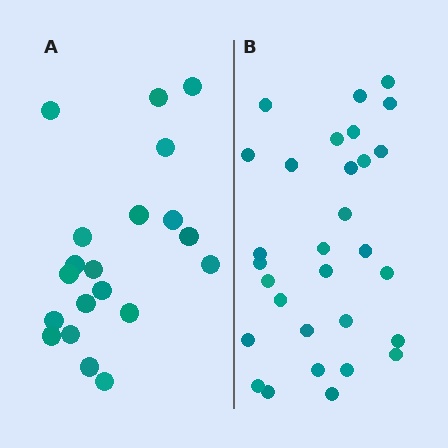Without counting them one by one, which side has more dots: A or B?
Region B (the right region) has more dots.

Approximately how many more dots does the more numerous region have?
Region B has roughly 10 or so more dots than region A.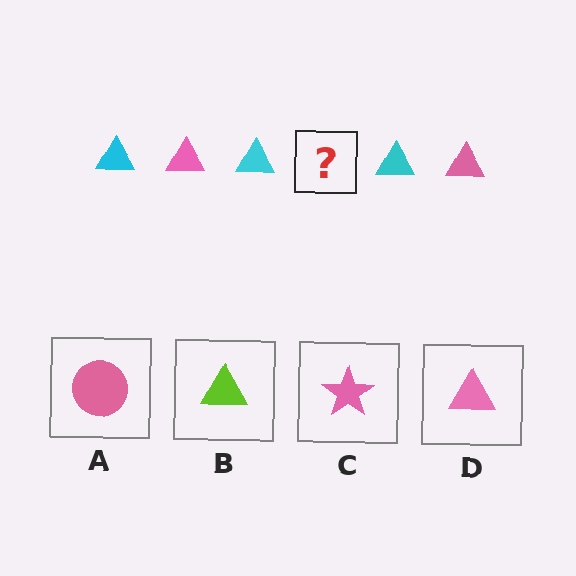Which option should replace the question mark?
Option D.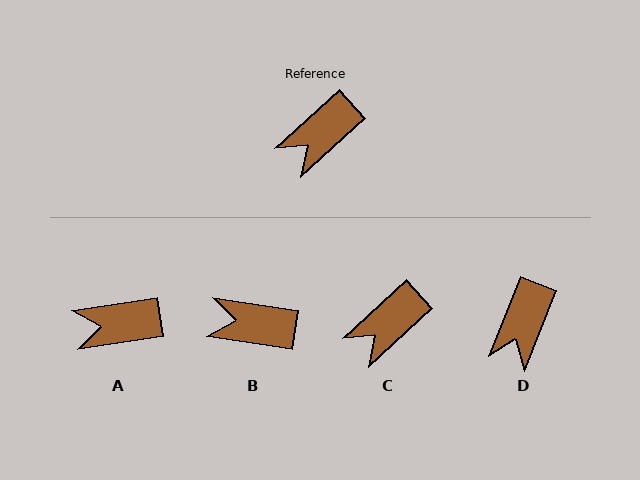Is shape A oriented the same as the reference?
No, it is off by about 33 degrees.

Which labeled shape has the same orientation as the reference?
C.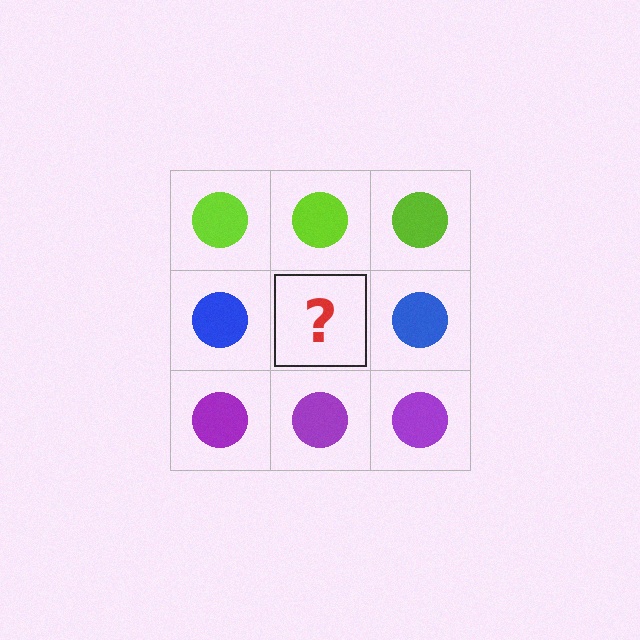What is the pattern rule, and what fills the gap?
The rule is that each row has a consistent color. The gap should be filled with a blue circle.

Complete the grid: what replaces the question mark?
The question mark should be replaced with a blue circle.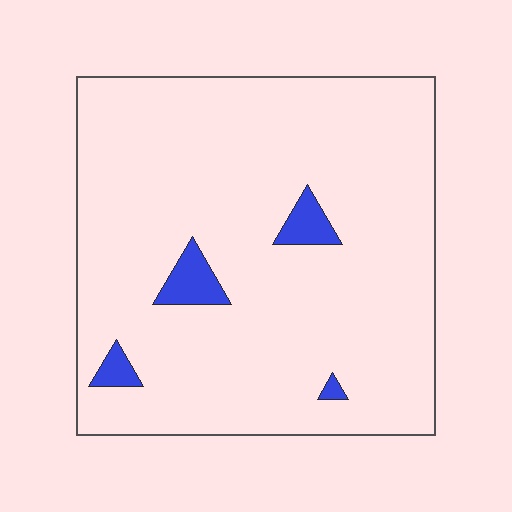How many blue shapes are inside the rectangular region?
4.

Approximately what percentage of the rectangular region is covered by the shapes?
Approximately 5%.